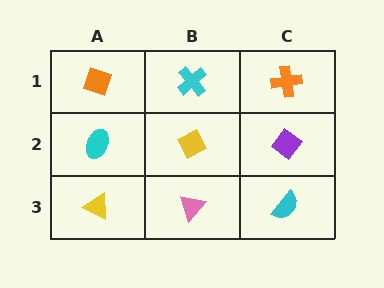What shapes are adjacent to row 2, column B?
A cyan cross (row 1, column B), a pink triangle (row 3, column B), a cyan ellipse (row 2, column A), a purple diamond (row 2, column C).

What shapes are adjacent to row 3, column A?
A cyan ellipse (row 2, column A), a pink triangle (row 3, column B).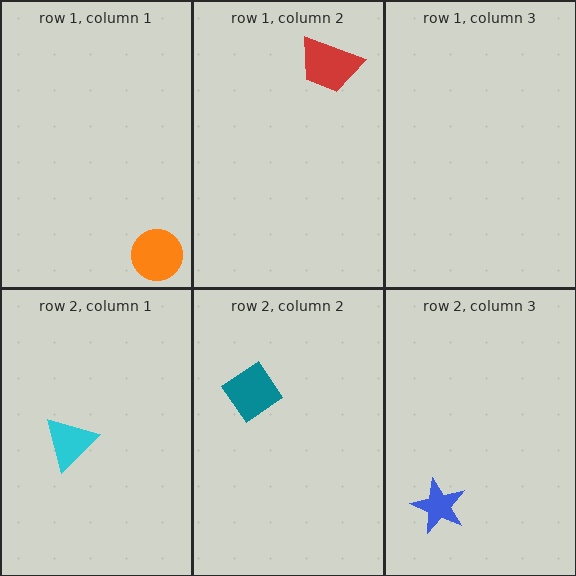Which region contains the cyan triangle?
The row 2, column 1 region.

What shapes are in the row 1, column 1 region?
The orange circle.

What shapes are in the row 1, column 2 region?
The red trapezoid.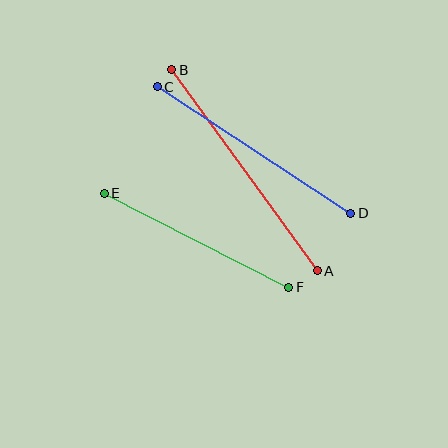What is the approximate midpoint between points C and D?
The midpoint is at approximately (254, 150) pixels.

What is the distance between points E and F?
The distance is approximately 207 pixels.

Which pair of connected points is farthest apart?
Points A and B are farthest apart.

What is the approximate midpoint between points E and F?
The midpoint is at approximately (196, 240) pixels.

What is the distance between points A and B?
The distance is approximately 248 pixels.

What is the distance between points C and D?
The distance is approximately 231 pixels.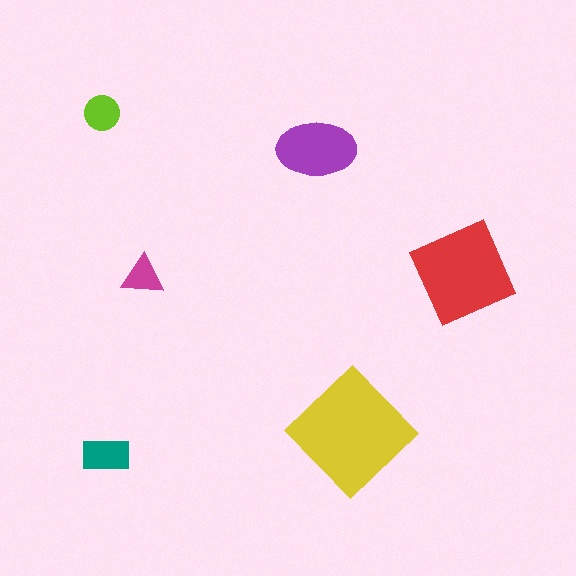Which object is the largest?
The yellow diamond.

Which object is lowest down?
The teal rectangle is bottommost.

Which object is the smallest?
The magenta triangle.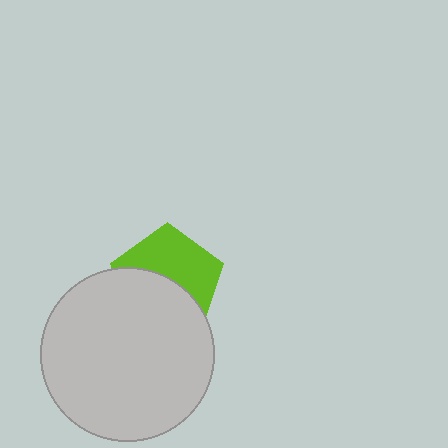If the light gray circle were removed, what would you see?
You would see the complete lime pentagon.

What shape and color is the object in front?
The object in front is a light gray circle.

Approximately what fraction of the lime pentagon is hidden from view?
Roughly 49% of the lime pentagon is hidden behind the light gray circle.